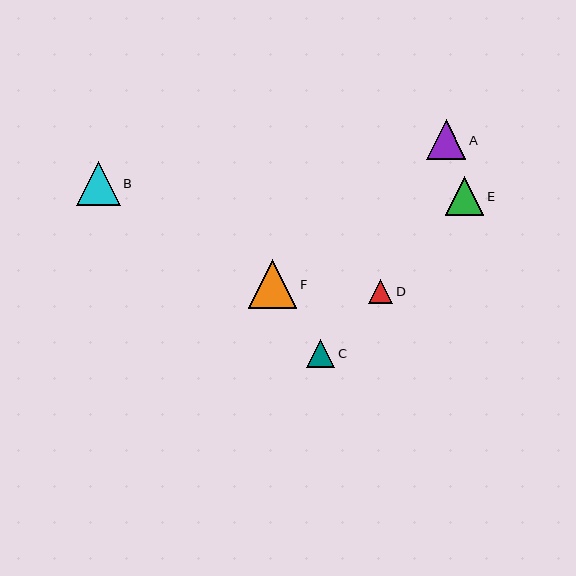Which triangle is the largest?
Triangle F is the largest with a size of approximately 49 pixels.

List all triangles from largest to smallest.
From largest to smallest: F, B, A, E, C, D.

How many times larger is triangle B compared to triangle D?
Triangle B is approximately 1.8 times the size of triangle D.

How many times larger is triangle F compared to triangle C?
Triangle F is approximately 1.7 times the size of triangle C.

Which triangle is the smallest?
Triangle D is the smallest with a size of approximately 24 pixels.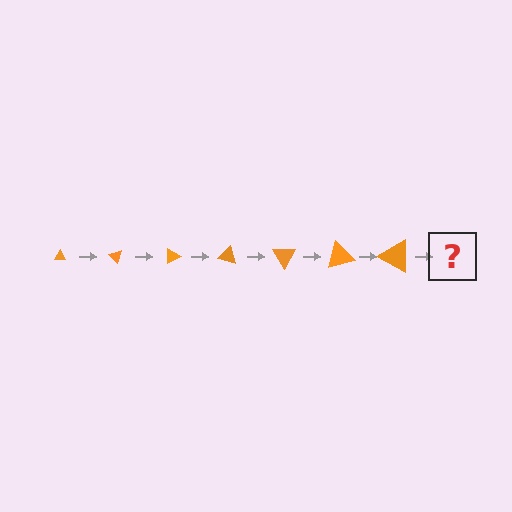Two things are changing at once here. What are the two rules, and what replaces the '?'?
The two rules are that the triangle grows larger each step and it rotates 45 degrees each step. The '?' should be a triangle, larger than the previous one and rotated 315 degrees from the start.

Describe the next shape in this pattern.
It should be a triangle, larger than the previous one and rotated 315 degrees from the start.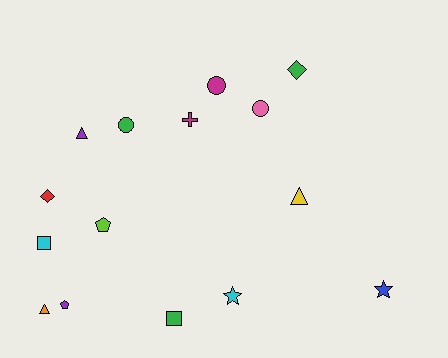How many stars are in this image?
There are 2 stars.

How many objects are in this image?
There are 15 objects.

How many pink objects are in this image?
There is 1 pink object.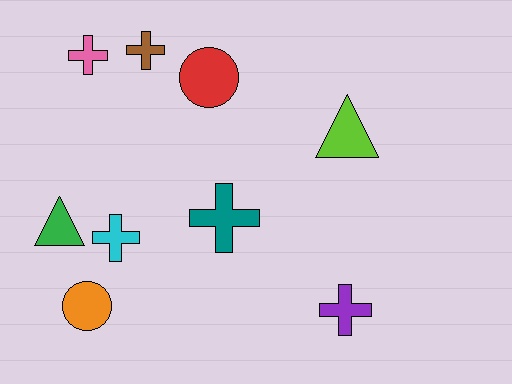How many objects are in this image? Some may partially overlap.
There are 9 objects.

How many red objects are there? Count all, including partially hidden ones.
There is 1 red object.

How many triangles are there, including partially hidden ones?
There are 2 triangles.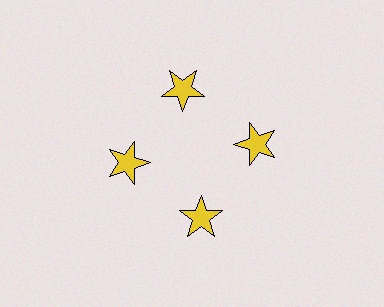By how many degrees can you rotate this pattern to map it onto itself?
The pattern maps onto itself every 90 degrees of rotation.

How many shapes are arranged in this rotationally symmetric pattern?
There are 4 shapes, arranged in 4 groups of 1.